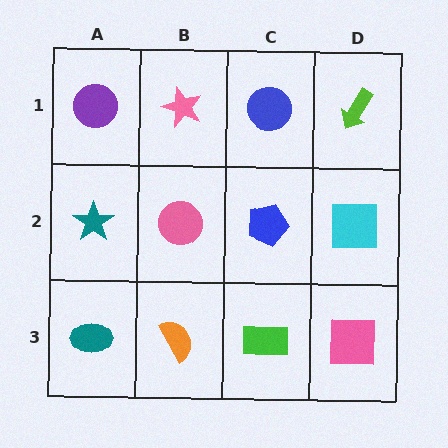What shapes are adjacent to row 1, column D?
A cyan square (row 2, column D), a blue circle (row 1, column C).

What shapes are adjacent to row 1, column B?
A pink circle (row 2, column B), a purple circle (row 1, column A), a blue circle (row 1, column C).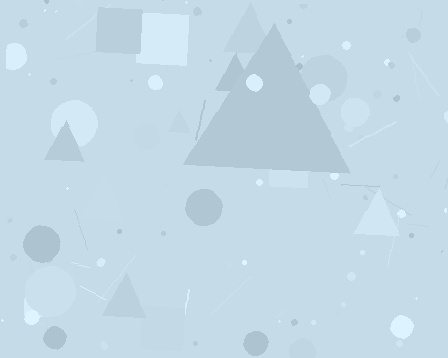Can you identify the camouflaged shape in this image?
The camouflaged shape is a triangle.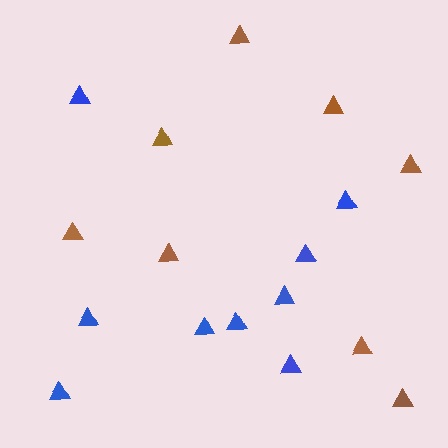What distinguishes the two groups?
There are 2 groups: one group of blue triangles (9) and one group of brown triangles (8).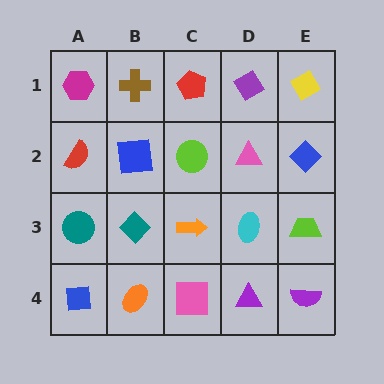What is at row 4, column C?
A pink square.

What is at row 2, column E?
A blue diamond.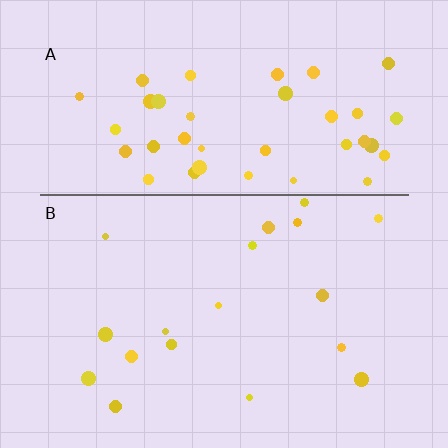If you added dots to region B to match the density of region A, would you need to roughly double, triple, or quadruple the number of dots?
Approximately double.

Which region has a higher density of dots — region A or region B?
A (the top).